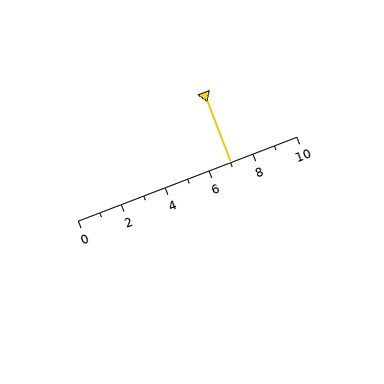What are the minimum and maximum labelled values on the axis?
The axis runs from 0 to 10.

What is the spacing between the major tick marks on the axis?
The major ticks are spaced 2 apart.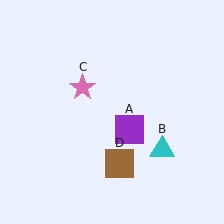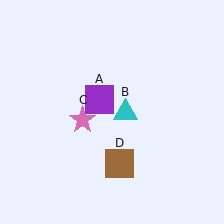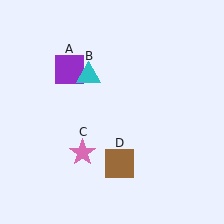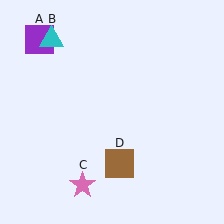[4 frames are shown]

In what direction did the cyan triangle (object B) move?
The cyan triangle (object B) moved up and to the left.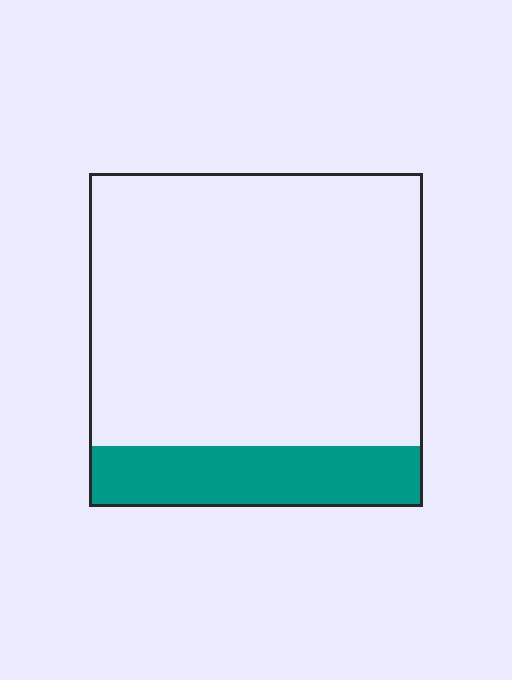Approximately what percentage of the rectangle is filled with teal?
Approximately 20%.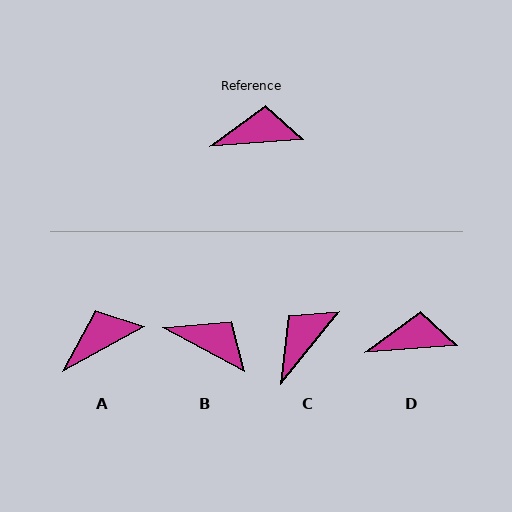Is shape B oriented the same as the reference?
No, it is off by about 32 degrees.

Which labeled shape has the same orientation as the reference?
D.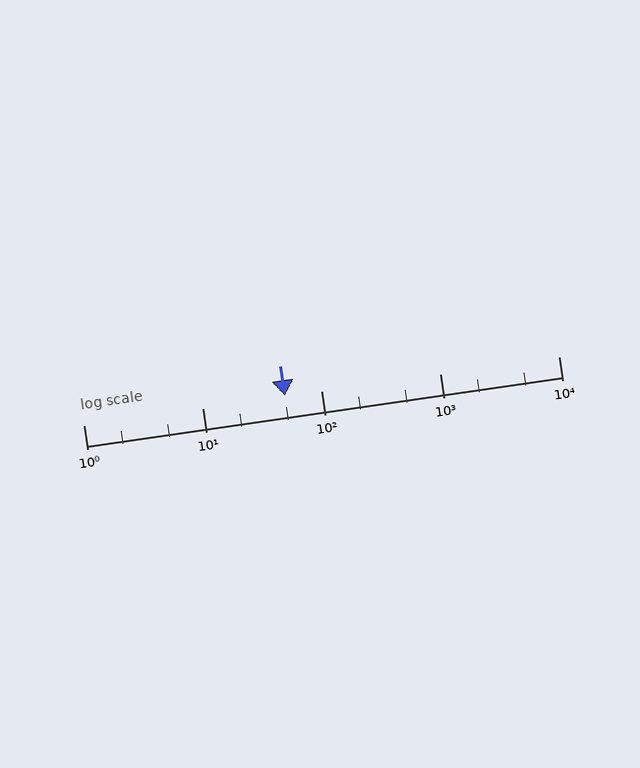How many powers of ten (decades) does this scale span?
The scale spans 4 decades, from 1 to 10000.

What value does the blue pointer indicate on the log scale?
The pointer indicates approximately 50.